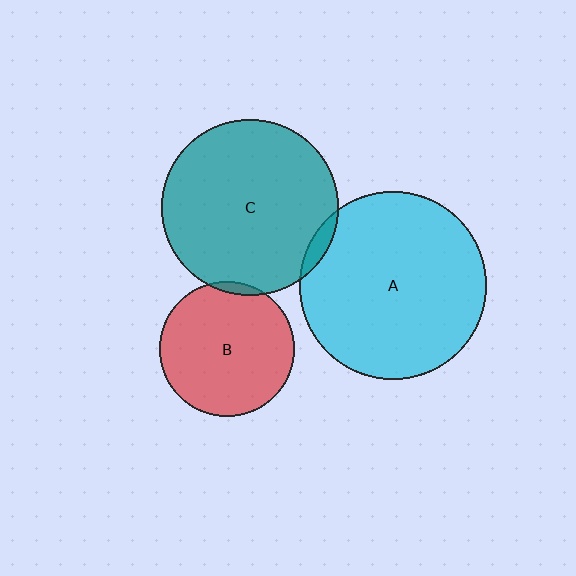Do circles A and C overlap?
Yes.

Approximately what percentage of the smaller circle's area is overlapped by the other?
Approximately 5%.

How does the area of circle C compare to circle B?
Approximately 1.7 times.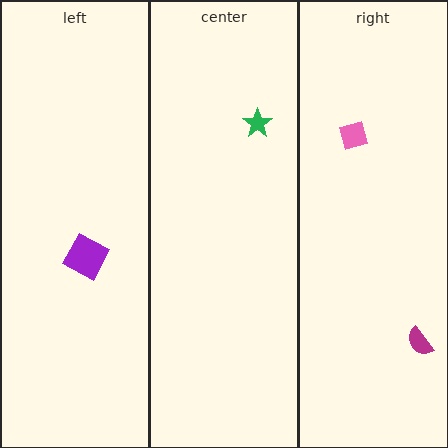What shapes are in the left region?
The purple square.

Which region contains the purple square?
The left region.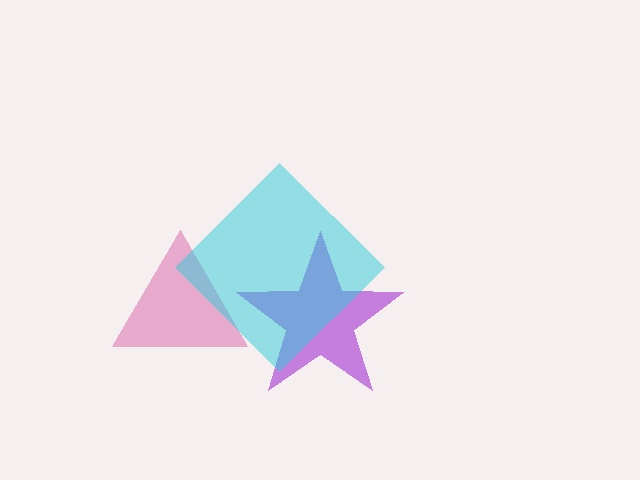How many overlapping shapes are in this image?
There are 3 overlapping shapes in the image.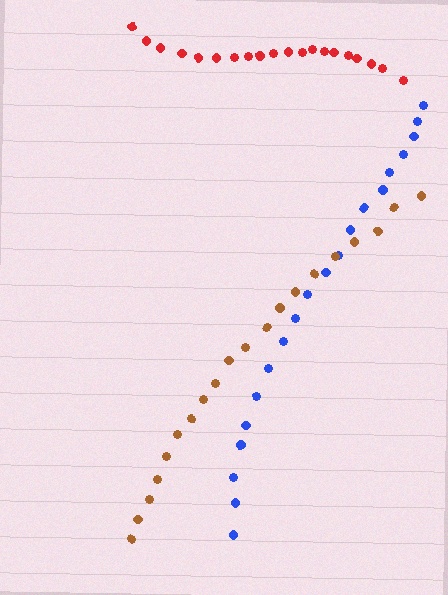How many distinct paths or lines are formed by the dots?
There are 3 distinct paths.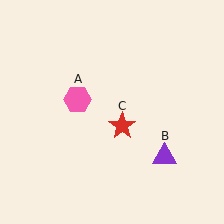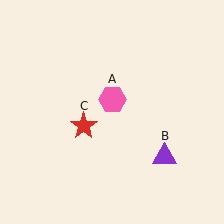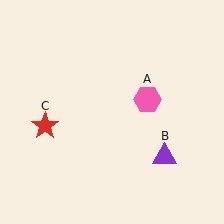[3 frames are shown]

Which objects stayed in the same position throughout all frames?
Purple triangle (object B) remained stationary.